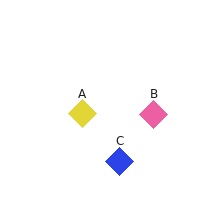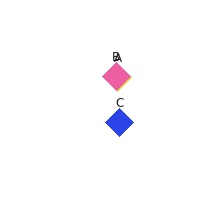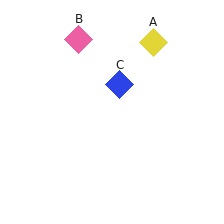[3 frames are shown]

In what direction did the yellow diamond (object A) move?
The yellow diamond (object A) moved up and to the right.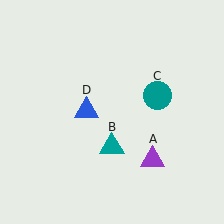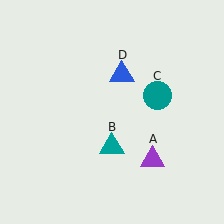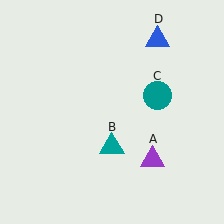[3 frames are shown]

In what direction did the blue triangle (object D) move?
The blue triangle (object D) moved up and to the right.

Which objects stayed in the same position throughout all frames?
Purple triangle (object A) and teal triangle (object B) and teal circle (object C) remained stationary.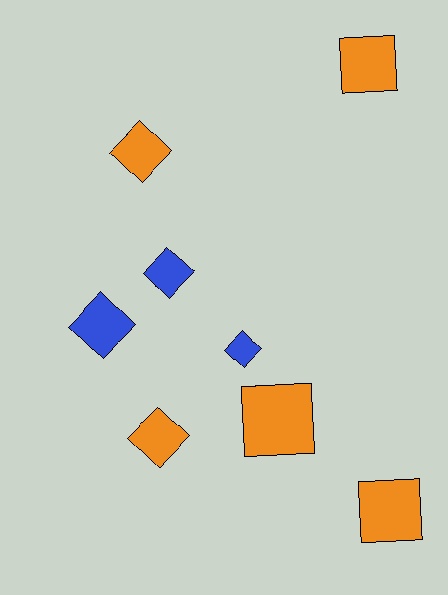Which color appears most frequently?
Orange, with 5 objects.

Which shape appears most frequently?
Diamond, with 5 objects.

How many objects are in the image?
There are 8 objects.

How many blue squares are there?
There are no blue squares.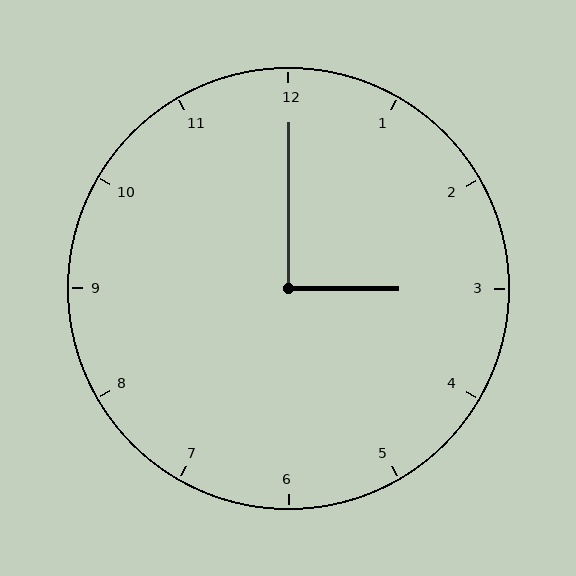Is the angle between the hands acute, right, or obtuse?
It is right.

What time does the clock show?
3:00.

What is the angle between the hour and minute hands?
Approximately 90 degrees.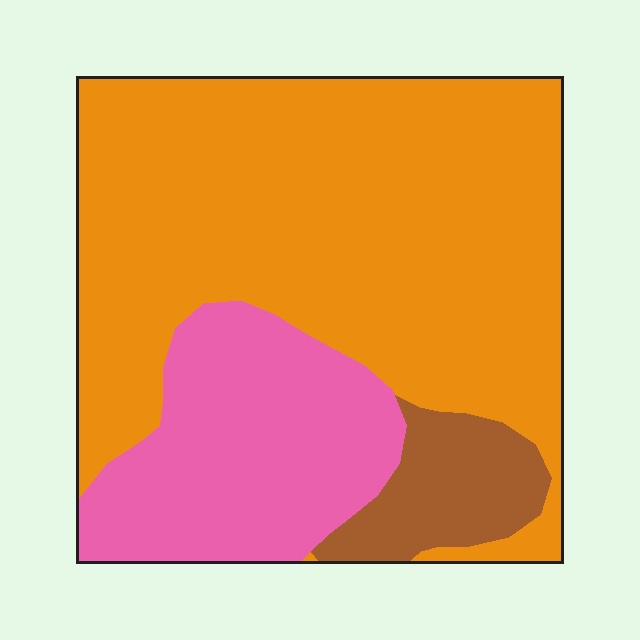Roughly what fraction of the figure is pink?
Pink takes up about one quarter (1/4) of the figure.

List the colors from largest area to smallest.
From largest to smallest: orange, pink, brown.